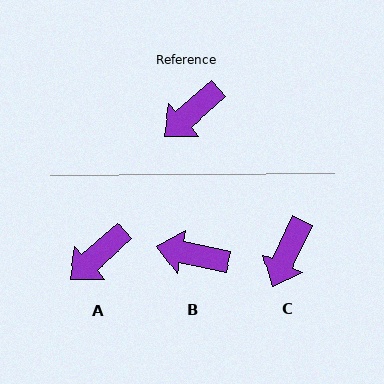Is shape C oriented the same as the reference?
No, it is off by about 23 degrees.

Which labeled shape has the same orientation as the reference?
A.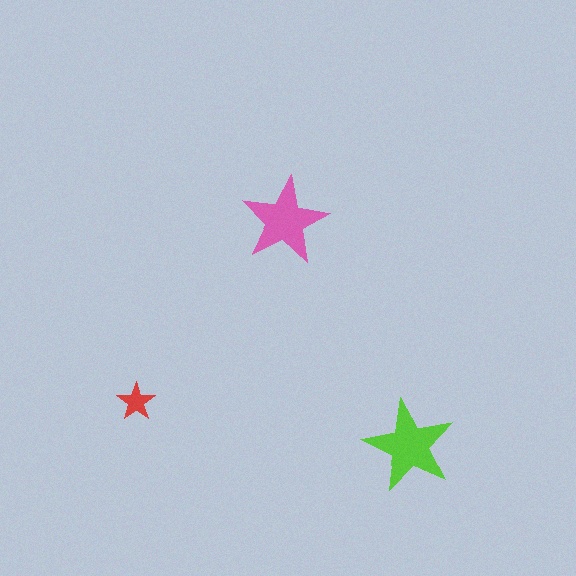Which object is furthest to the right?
The lime star is rightmost.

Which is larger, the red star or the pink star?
The pink one.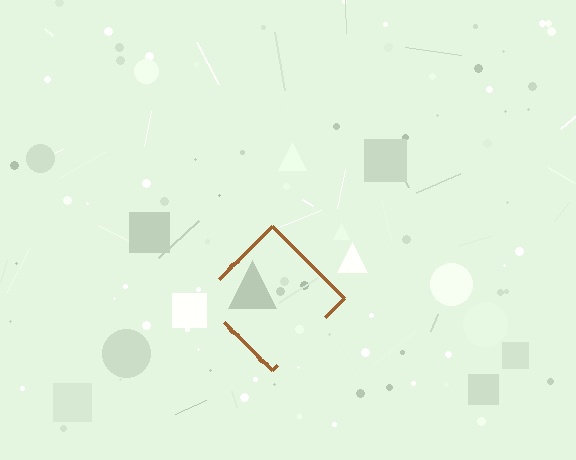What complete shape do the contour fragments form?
The contour fragments form a diamond.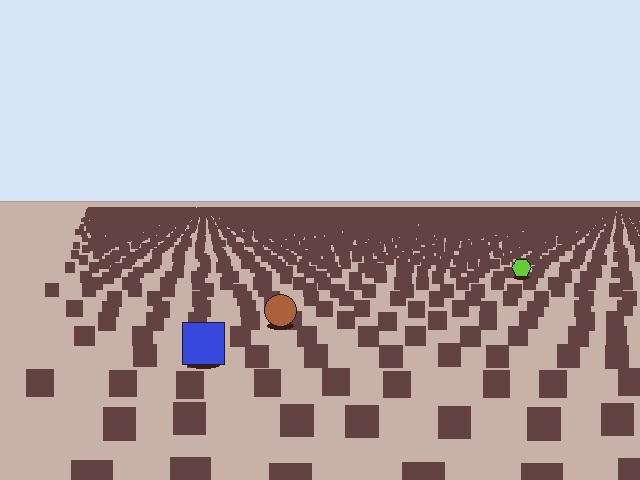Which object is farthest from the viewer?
The lime hexagon is farthest from the viewer. It appears smaller and the ground texture around it is denser.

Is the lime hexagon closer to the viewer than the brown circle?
No. The brown circle is closer — you can tell from the texture gradient: the ground texture is coarser near it.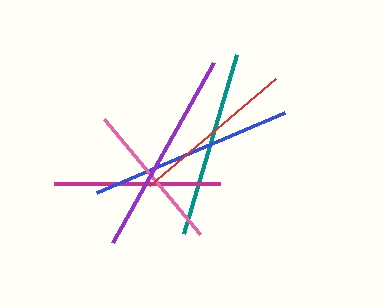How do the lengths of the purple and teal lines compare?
The purple and teal lines are approximately the same length.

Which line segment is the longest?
The purple line is the longest at approximately 206 pixels.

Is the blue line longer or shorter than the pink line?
The blue line is longer than the pink line.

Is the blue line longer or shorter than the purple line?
The purple line is longer than the blue line.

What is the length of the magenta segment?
The magenta segment is approximately 166 pixels long.